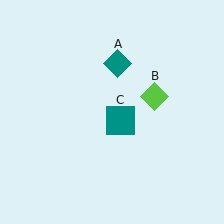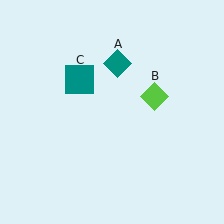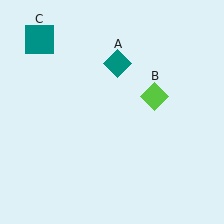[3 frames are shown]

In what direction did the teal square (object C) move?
The teal square (object C) moved up and to the left.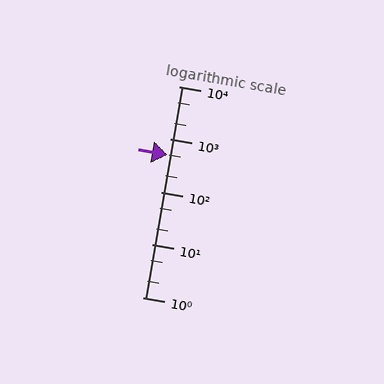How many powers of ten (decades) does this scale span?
The scale spans 4 decades, from 1 to 10000.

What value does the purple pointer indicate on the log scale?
The pointer indicates approximately 500.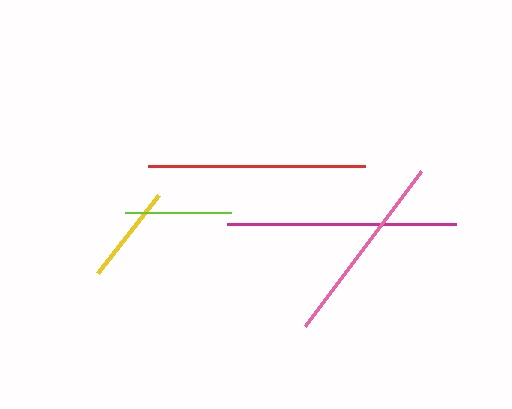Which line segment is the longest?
The magenta line is the longest at approximately 229 pixels.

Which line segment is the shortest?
The yellow line is the shortest at approximately 99 pixels.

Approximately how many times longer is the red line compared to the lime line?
The red line is approximately 2.0 times the length of the lime line.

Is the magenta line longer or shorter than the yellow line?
The magenta line is longer than the yellow line.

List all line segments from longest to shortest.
From longest to shortest: magenta, red, pink, lime, yellow.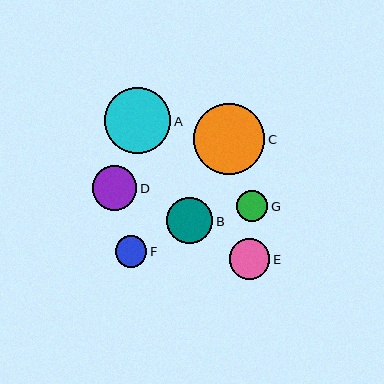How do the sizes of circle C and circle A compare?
Circle C and circle A are approximately the same size.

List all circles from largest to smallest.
From largest to smallest: C, A, B, D, E, F, G.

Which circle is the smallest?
Circle G is the smallest with a size of approximately 31 pixels.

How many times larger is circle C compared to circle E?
Circle C is approximately 1.8 times the size of circle E.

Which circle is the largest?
Circle C is the largest with a size of approximately 71 pixels.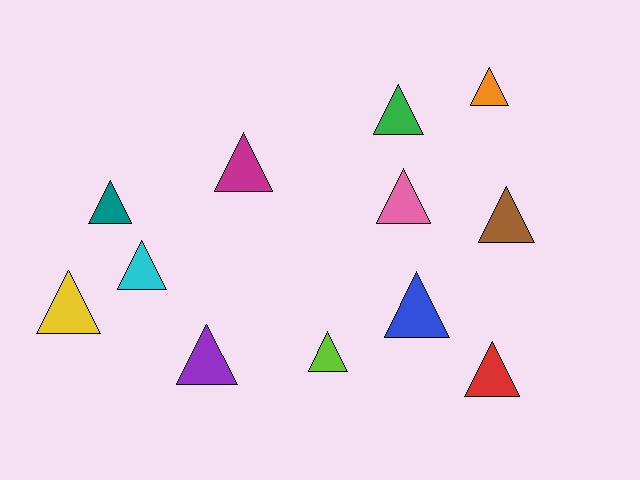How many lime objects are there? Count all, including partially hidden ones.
There is 1 lime object.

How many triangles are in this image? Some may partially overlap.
There are 12 triangles.